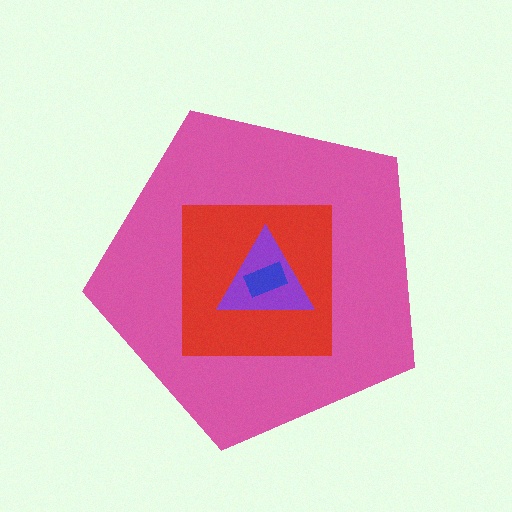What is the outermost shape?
The pink pentagon.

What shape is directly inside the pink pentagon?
The red square.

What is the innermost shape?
The blue rectangle.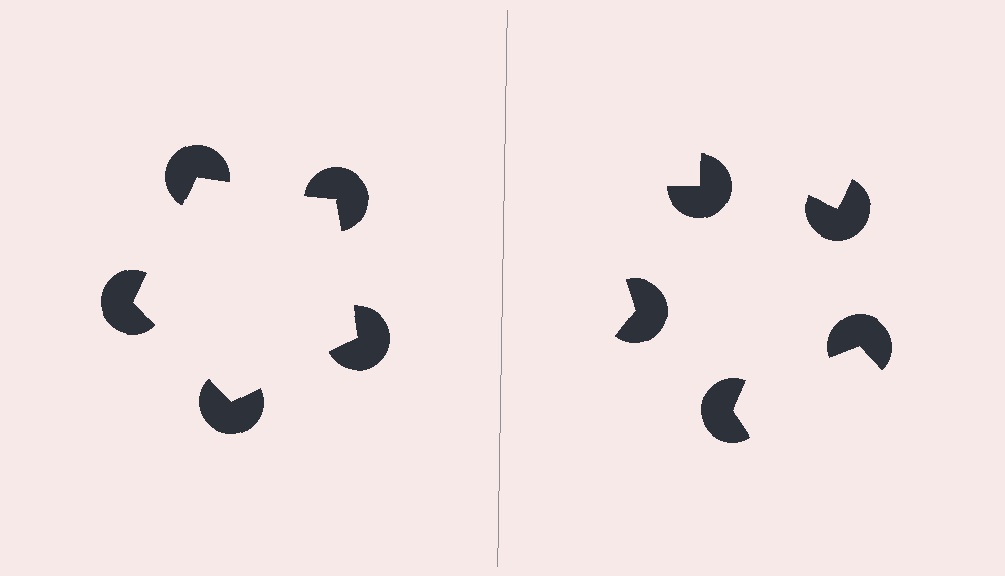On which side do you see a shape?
An illusory pentagon appears on the left side. On the right side the wedge cuts are rotated, so no coherent shape forms.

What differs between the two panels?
The pac-man discs are positioned identically on both sides; only the wedge orientations differ. On the left they align to a pentagon; on the right they are misaligned.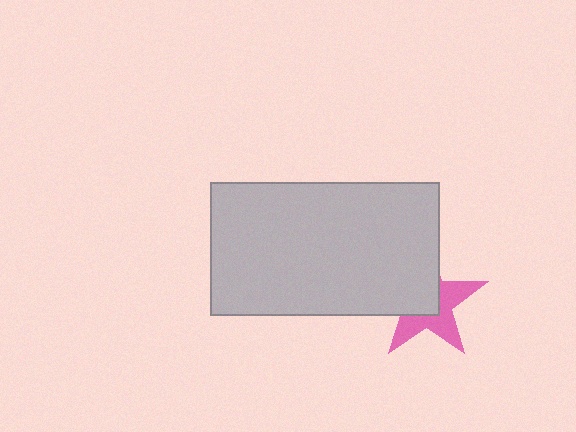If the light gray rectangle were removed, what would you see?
You would see the complete pink star.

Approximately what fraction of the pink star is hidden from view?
Roughly 50% of the pink star is hidden behind the light gray rectangle.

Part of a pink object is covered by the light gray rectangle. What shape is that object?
It is a star.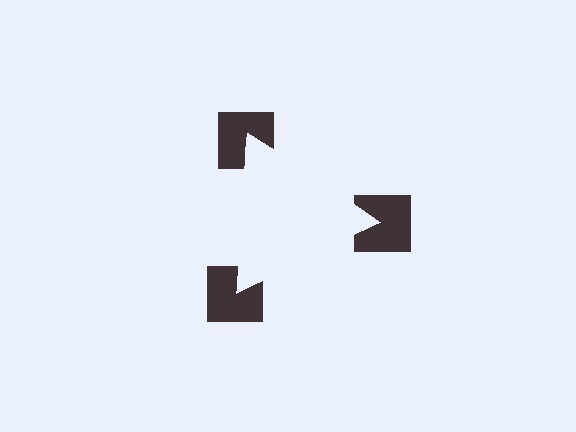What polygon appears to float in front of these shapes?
An illusory triangle — its edges are inferred from the aligned wedge cuts in the notched squares, not physically drawn.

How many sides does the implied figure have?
3 sides.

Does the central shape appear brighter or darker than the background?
It typically appears slightly brighter than the background, even though no actual brightness change is drawn.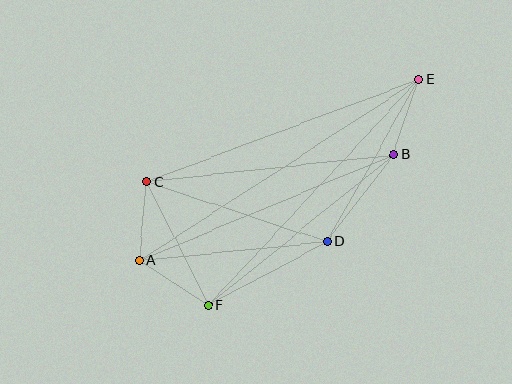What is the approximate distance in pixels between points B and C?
The distance between B and C is approximately 249 pixels.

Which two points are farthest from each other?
Points A and E are farthest from each other.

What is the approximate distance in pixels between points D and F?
The distance between D and F is approximately 135 pixels.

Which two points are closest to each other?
Points A and C are closest to each other.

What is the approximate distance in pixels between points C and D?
The distance between C and D is approximately 190 pixels.